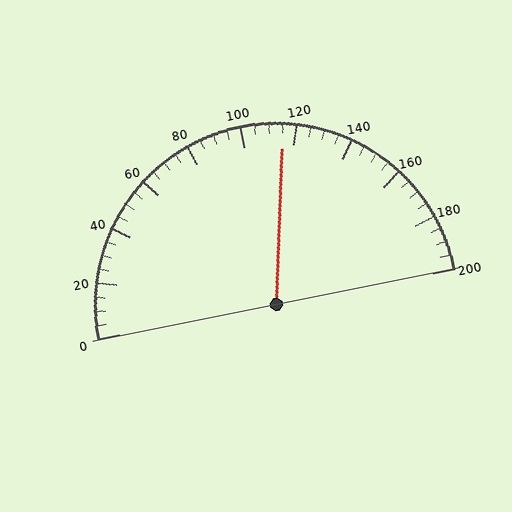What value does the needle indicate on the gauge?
The needle indicates approximately 115.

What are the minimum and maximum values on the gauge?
The gauge ranges from 0 to 200.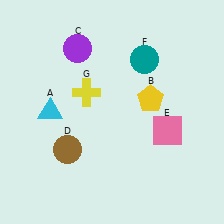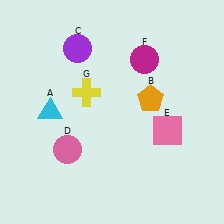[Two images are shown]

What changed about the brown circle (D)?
In Image 1, D is brown. In Image 2, it changed to pink.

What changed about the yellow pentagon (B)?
In Image 1, B is yellow. In Image 2, it changed to orange.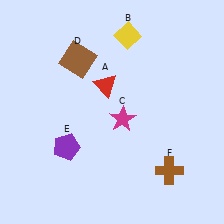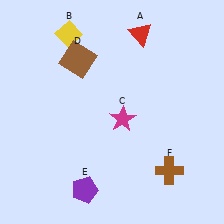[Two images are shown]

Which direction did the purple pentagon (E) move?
The purple pentagon (E) moved down.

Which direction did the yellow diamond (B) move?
The yellow diamond (B) moved left.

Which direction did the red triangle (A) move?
The red triangle (A) moved up.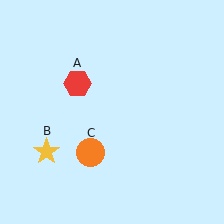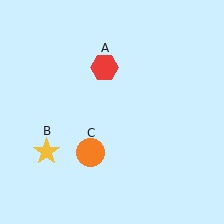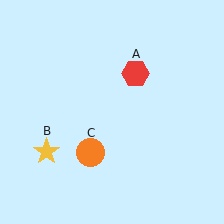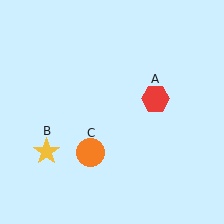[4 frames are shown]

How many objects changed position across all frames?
1 object changed position: red hexagon (object A).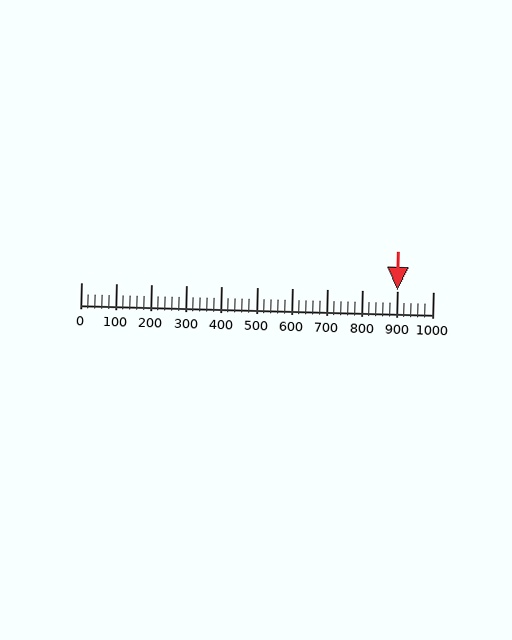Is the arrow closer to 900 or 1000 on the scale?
The arrow is closer to 900.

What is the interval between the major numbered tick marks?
The major tick marks are spaced 100 units apart.